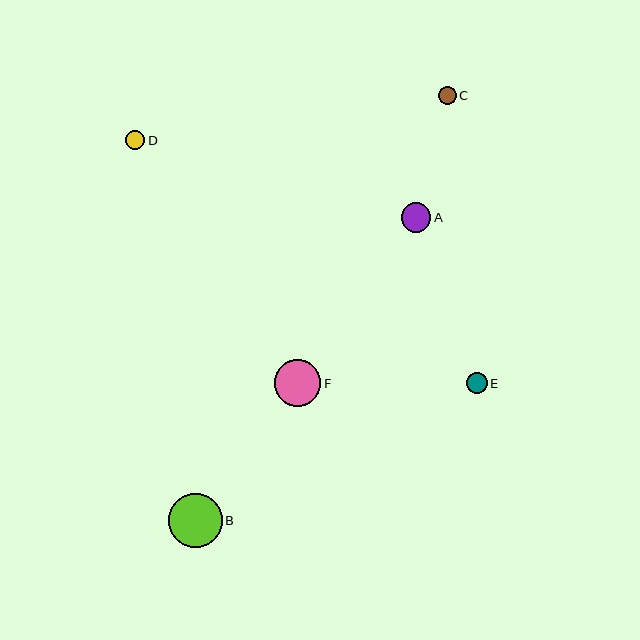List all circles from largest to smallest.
From largest to smallest: B, F, A, E, D, C.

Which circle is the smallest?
Circle C is the smallest with a size of approximately 18 pixels.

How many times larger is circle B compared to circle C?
Circle B is approximately 3.0 times the size of circle C.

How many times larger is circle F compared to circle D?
Circle F is approximately 2.4 times the size of circle D.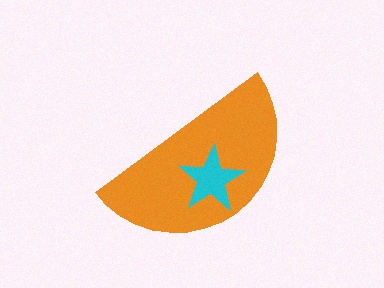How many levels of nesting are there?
2.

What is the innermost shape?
The cyan star.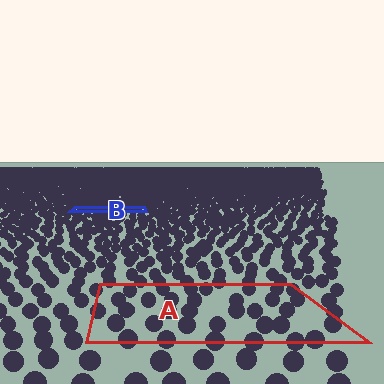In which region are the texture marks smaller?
The texture marks are smaller in region B, because it is farther away.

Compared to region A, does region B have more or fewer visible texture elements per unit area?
Region B has more texture elements per unit area — they are packed more densely because it is farther away.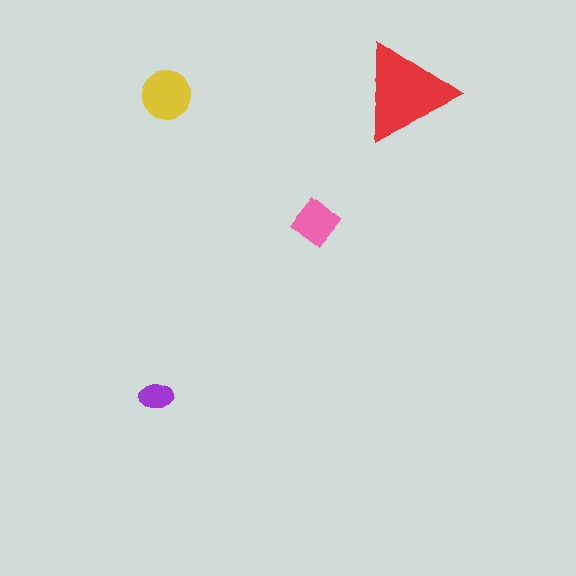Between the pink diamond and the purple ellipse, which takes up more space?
The pink diamond.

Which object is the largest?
The red triangle.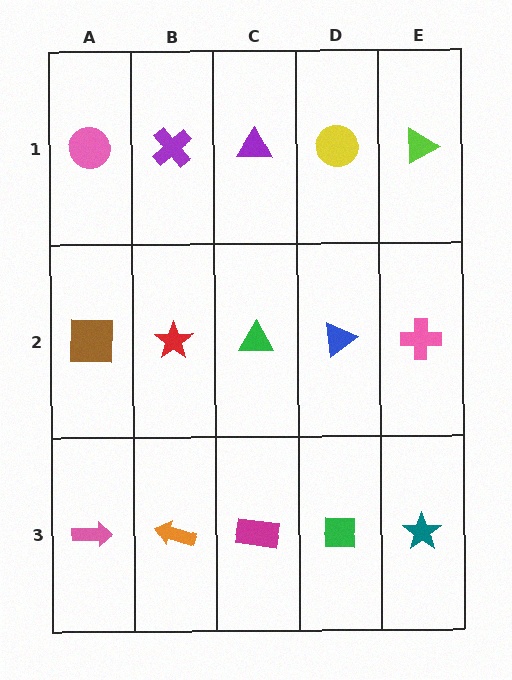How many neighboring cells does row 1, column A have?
2.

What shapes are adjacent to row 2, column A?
A pink circle (row 1, column A), a pink arrow (row 3, column A), a red star (row 2, column B).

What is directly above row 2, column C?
A purple triangle.